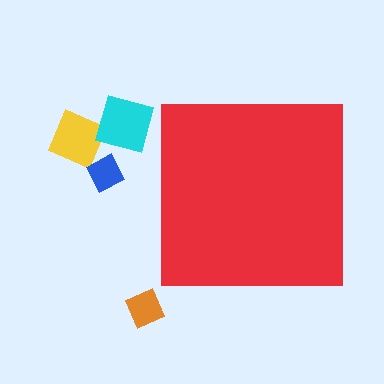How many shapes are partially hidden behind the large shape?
0 shapes are partially hidden.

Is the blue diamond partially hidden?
No, the blue diamond is fully visible.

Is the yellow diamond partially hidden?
No, the yellow diamond is fully visible.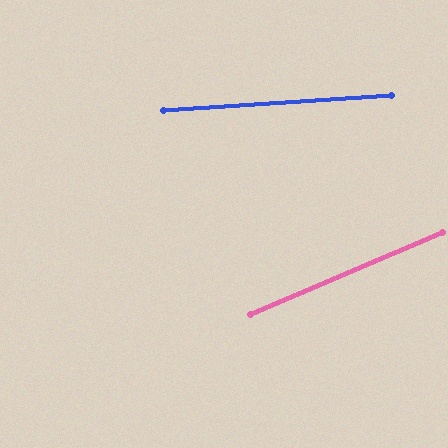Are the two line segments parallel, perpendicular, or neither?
Neither parallel nor perpendicular — they differ by about 20°.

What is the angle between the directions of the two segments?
Approximately 20 degrees.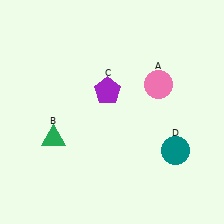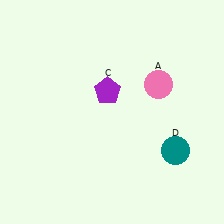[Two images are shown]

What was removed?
The green triangle (B) was removed in Image 2.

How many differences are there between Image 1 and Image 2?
There is 1 difference between the two images.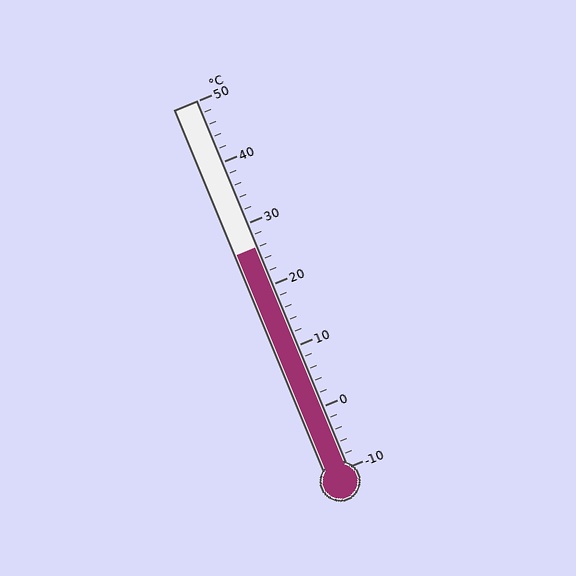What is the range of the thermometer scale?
The thermometer scale ranges from -10°C to 50°C.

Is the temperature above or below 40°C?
The temperature is below 40°C.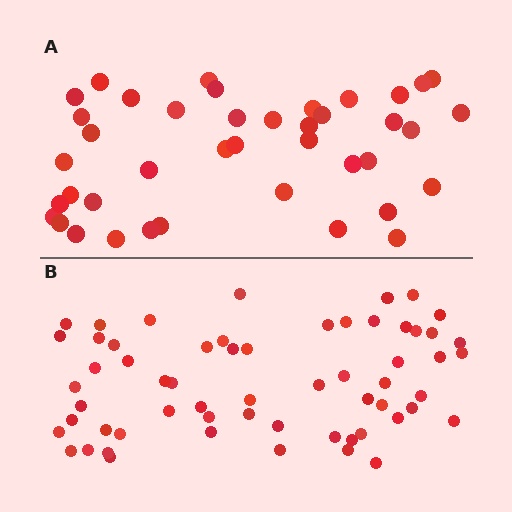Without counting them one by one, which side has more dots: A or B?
Region B (the bottom region) has more dots.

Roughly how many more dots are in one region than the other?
Region B has approximately 20 more dots than region A.